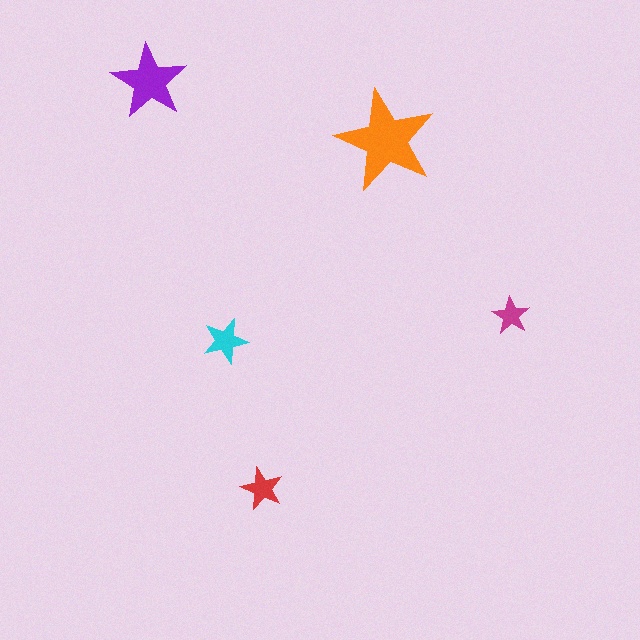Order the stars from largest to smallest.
the orange one, the purple one, the cyan one, the red one, the magenta one.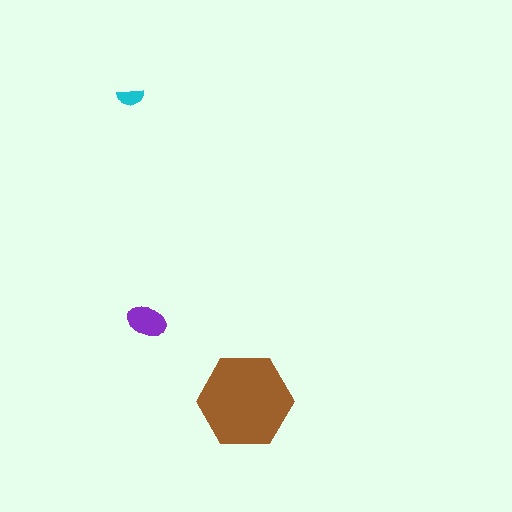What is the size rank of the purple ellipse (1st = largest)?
2nd.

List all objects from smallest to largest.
The cyan semicircle, the purple ellipse, the brown hexagon.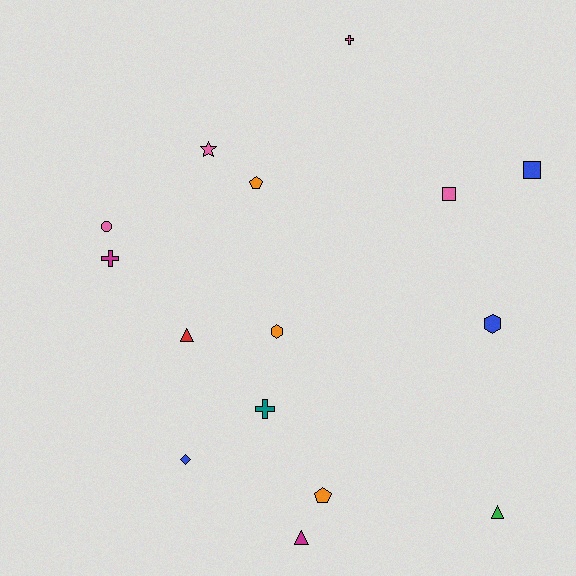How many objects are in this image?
There are 15 objects.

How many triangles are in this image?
There are 3 triangles.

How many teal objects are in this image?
There is 1 teal object.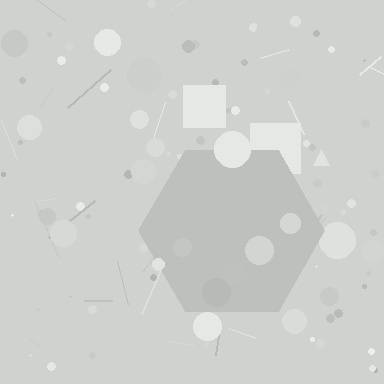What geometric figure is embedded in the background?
A hexagon is embedded in the background.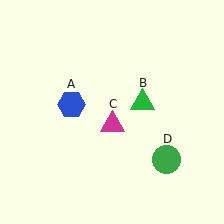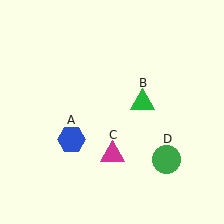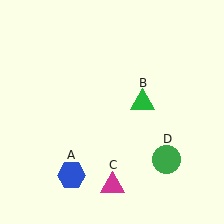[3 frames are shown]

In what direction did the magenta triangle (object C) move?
The magenta triangle (object C) moved down.